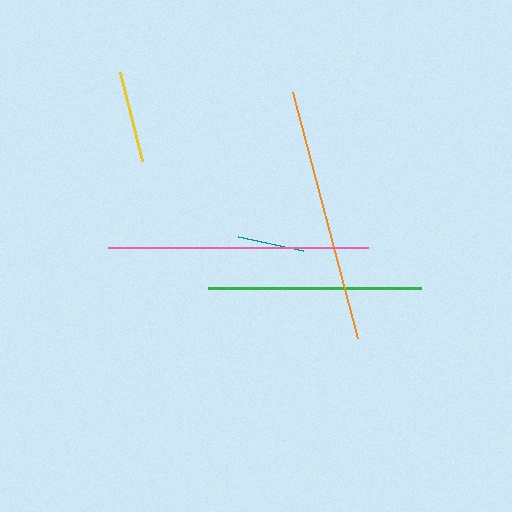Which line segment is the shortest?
The teal line is the shortest at approximately 66 pixels.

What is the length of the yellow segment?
The yellow segment is approximately 92 pixels long.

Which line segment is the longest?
The pink line is the longest at approximately 259 pixels.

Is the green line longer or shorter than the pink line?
The pink line is longer than the green line.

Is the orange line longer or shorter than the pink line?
The pink line is longer than the orange line.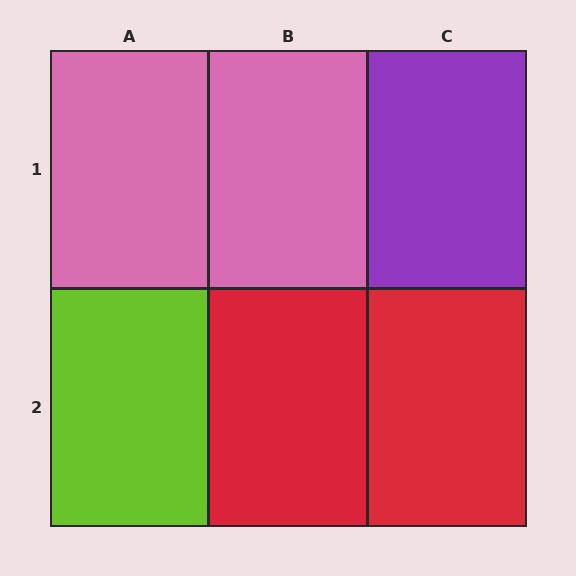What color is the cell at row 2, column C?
Red.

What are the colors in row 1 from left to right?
Pink, pink, purple.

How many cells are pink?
2 cells are pink.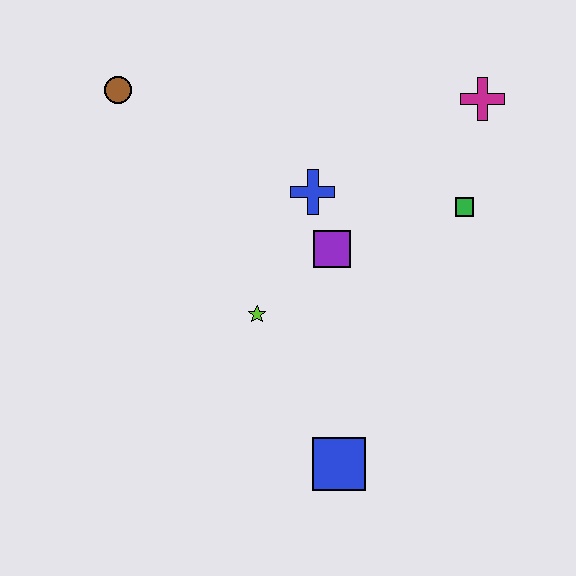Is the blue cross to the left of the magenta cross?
Yes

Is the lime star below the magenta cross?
Yes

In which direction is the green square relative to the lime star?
The green square is to the right of the lime star.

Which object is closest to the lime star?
The purple square is closest to the lime star.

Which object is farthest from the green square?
The brown circle is farthest from the green square.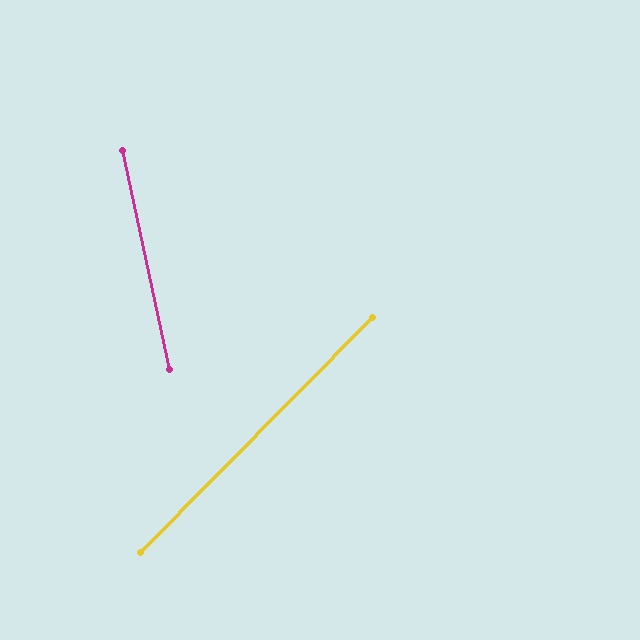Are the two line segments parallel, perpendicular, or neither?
Neither parallel nor perpendicular — they differ by about 57°.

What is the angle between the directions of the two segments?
Approximately 57 degrees.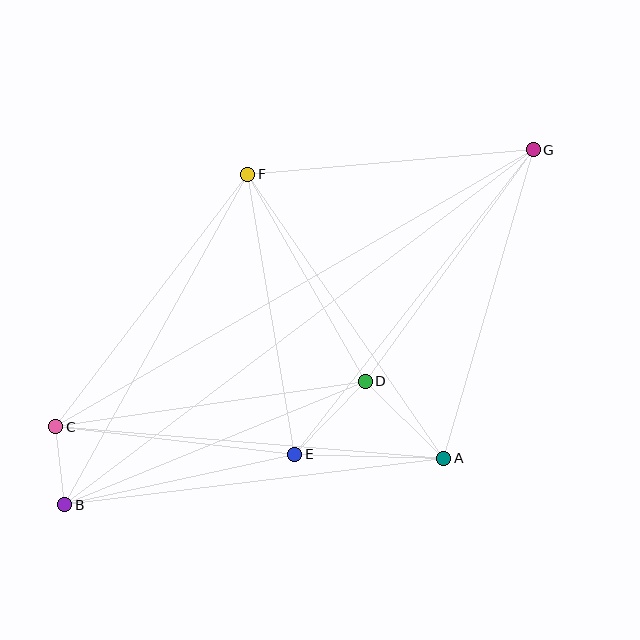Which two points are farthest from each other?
Points B and G are farthest from each other.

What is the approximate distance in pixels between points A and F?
The distance between A and F is approximately 345 pixels.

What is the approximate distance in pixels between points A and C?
The distance between A and C is approximately 389 pixels.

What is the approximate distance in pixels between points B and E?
The distance between B and E is approximately 235 pixels.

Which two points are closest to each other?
Points B and C are closest to each other.